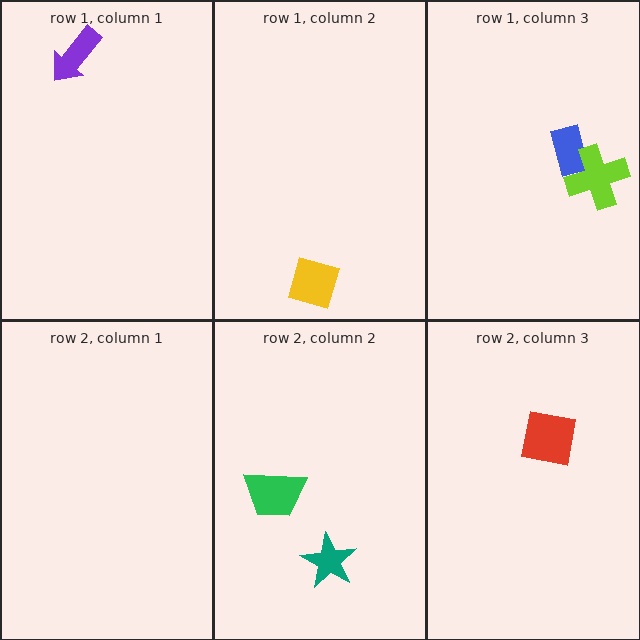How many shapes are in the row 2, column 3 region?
1.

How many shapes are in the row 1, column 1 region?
1.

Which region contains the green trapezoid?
The row 2, column 2 region.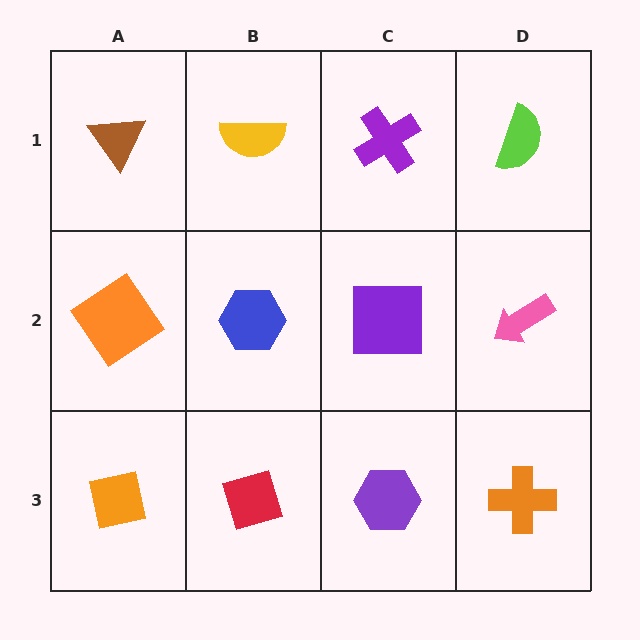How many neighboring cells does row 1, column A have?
2.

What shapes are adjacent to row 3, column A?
An orange diamond (row 2, column A), a red diamond (row 3, column B).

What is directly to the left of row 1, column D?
A purple cross.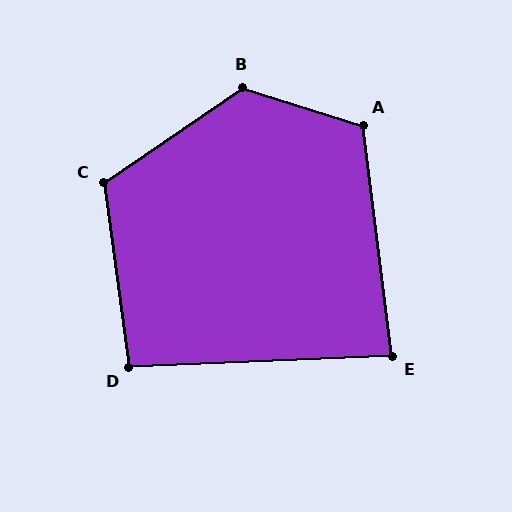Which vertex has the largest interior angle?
B, at approximately 128 degrees.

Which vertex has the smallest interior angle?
E, at approximately 85 degrees.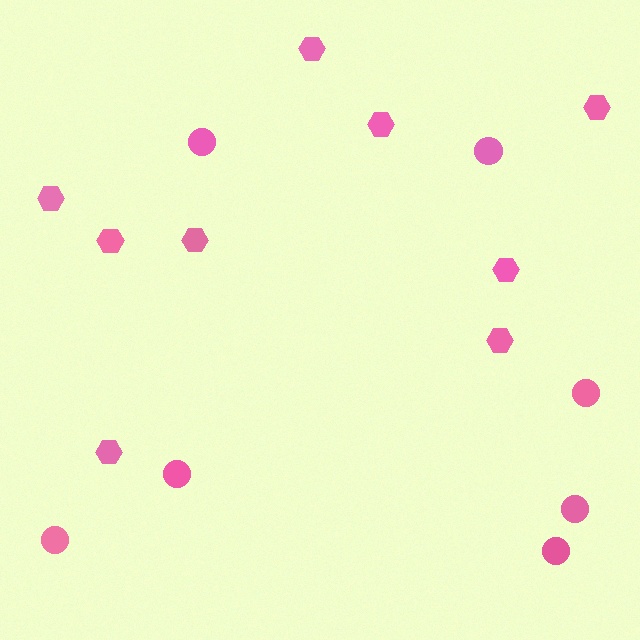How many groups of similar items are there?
There are 2 groups: one group of circles (7) and one group of hexagons (9).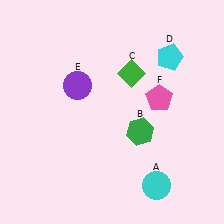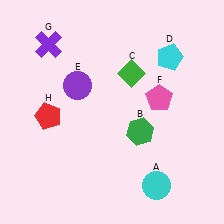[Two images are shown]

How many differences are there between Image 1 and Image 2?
There are 2 differences between the two images.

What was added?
A purple cross (G), a red pentagon (H) were added in Image 2.